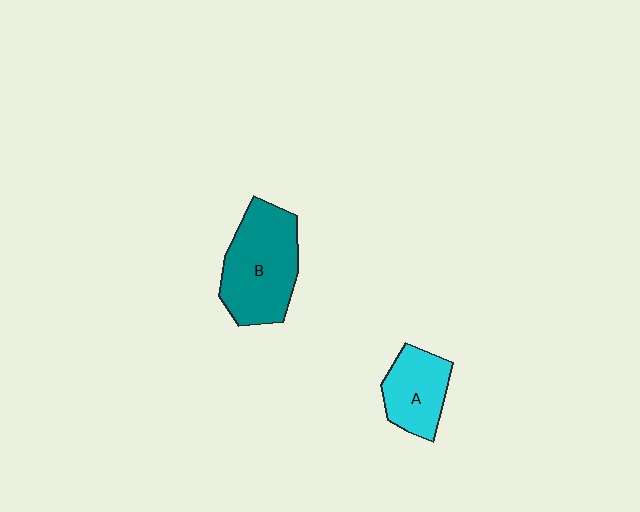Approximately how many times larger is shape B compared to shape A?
Approximately 1.6 times.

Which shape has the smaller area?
Shape A (cyan).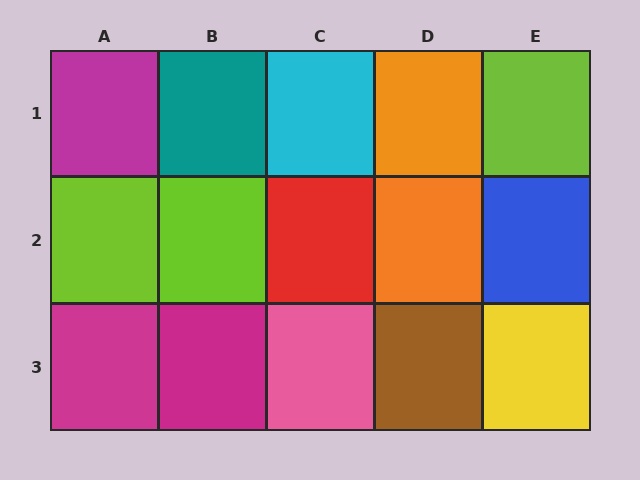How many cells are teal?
1 cell is teal.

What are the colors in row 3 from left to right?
Magenta, magenta, pink, brown, yellow.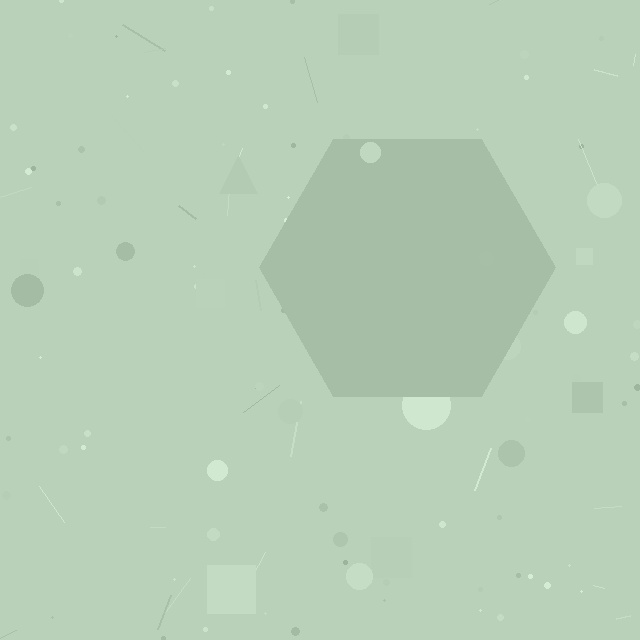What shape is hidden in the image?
A hexagon is hidden in the image.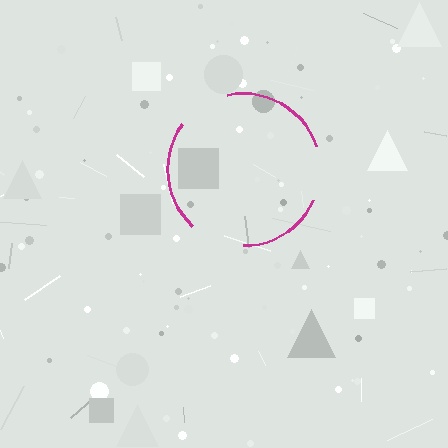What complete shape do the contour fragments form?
The contour fragments form a circle.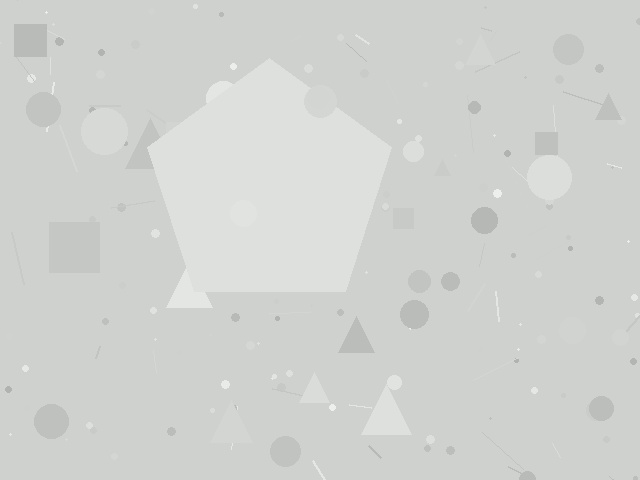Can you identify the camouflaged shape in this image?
The camouflaged shape is a pentagon.